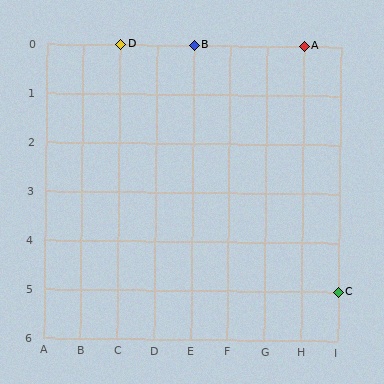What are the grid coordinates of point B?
Point B is at grid coordinates (E, 0).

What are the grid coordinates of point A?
Point A is at grid coordinates (H, 0).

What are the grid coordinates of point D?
Point D is at grid coordinates (C, 0).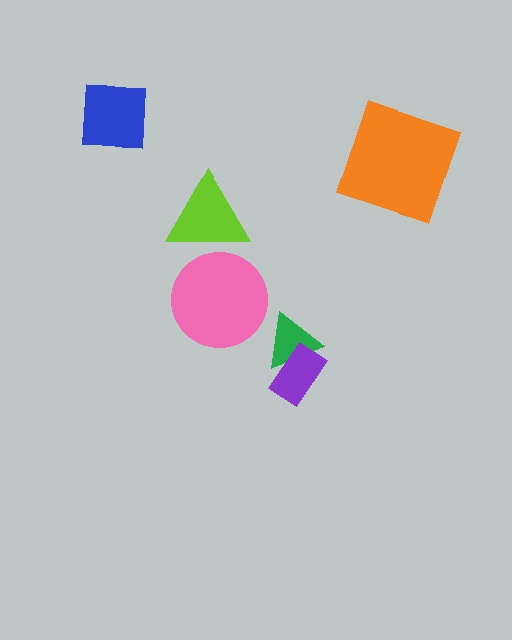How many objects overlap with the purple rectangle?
1 object overlaps with the purple rectangle.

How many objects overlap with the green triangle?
1 object overlaps with the green triangle.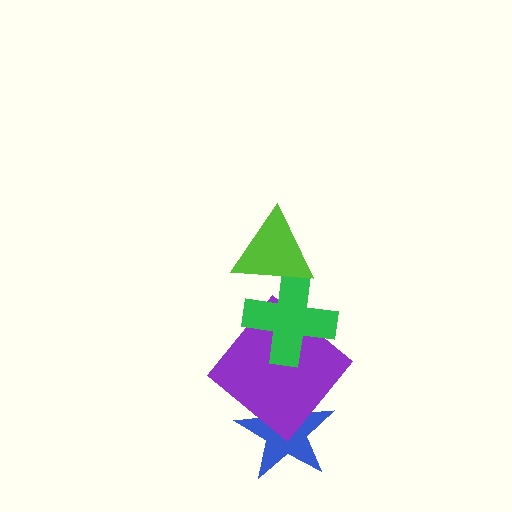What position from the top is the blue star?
The blue star is 4th from the top.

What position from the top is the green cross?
The green cross is 2nd from the top.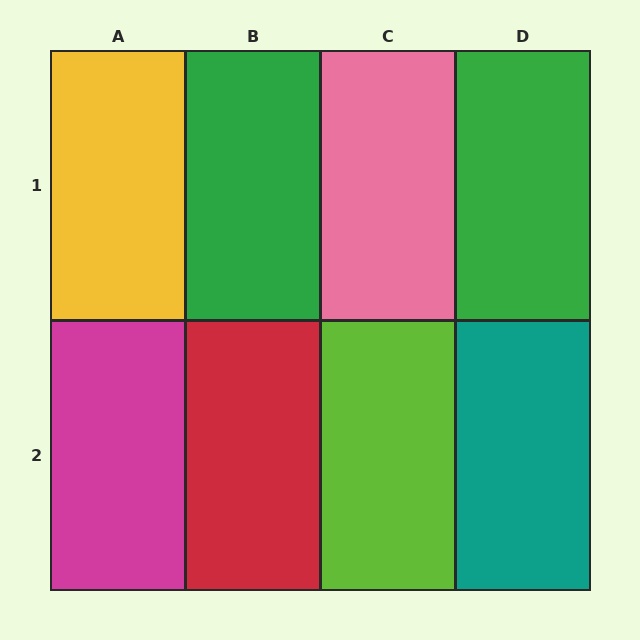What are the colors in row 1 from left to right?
Yellow, green, pink, green.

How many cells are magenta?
1 cell is magenta.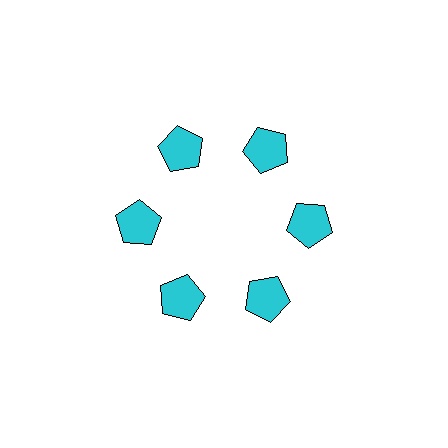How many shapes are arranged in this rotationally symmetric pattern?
There are 6 shapes, arranged in 6 groups of 1.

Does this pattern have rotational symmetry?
Yes, this pattern has 6-fold rotational symmetry. It looks the same after rotating 60 degrees around the center.